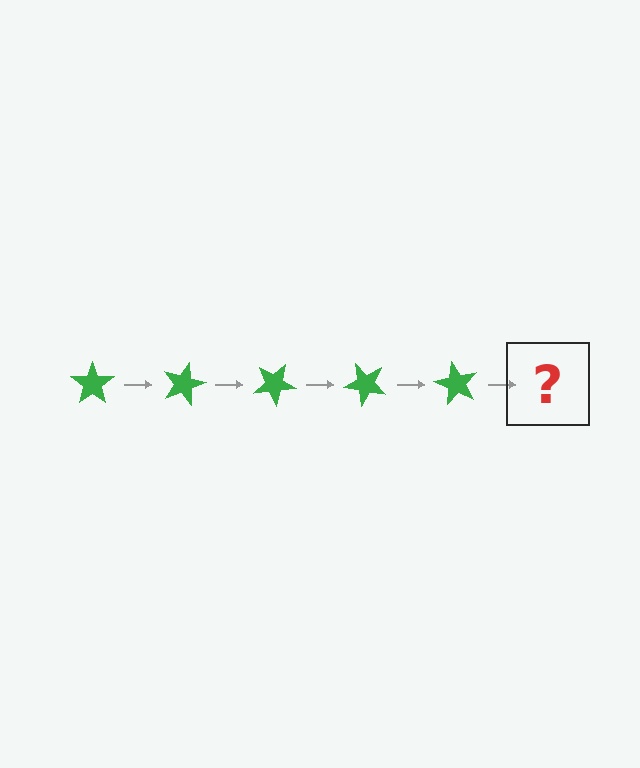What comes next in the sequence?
The next element should be a green star rotated 75 degrees.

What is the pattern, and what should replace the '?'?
The pattern is that the star rotates 15 degrees each step. The '?' should be a green star rotated 75 degrees.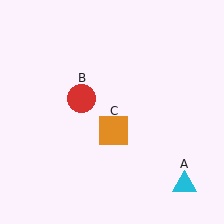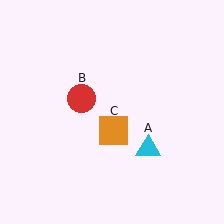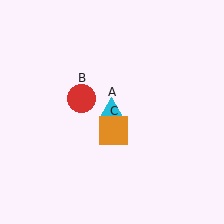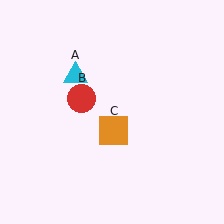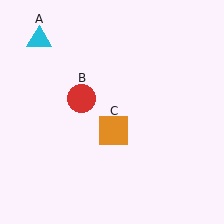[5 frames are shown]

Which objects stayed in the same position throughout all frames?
Red circle (object B) and orange square (object C) remained stationary.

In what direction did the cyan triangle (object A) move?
The cyan triangle (object A) moved up and to the left.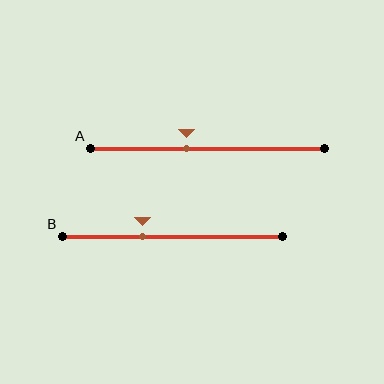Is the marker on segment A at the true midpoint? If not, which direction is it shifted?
No, the marker on segment A is shifted to the left by about 9% of the segment length.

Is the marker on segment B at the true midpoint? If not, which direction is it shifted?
No, the marker on segment B is shifted to the left by about 13% of the segment length.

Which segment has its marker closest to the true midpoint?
Segment A has its marker closest to the true midpoint.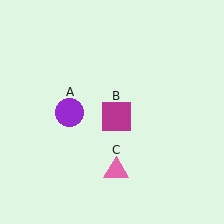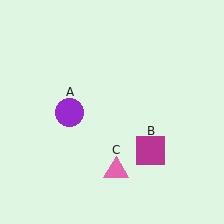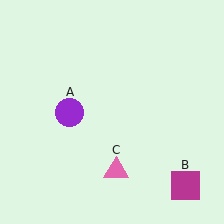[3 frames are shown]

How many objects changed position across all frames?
1 object changed position: magenta square (object B).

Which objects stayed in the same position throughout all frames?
Purple circle (object A) and pink triangle (object C) remained stationary.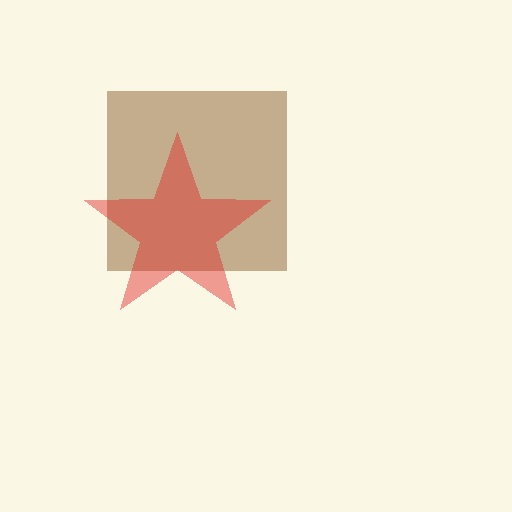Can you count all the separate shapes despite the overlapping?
Yes, there are 2 separate shapes.